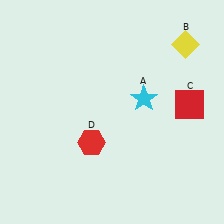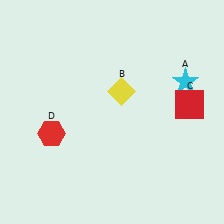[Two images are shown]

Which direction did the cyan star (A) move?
The cyan star (A) moved right.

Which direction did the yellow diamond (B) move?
The yellow diamond (B) moved left.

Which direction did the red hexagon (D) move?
The red hexagon (D) moved left.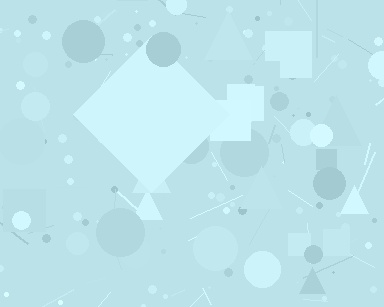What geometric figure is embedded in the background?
A diamond is embedded in the background.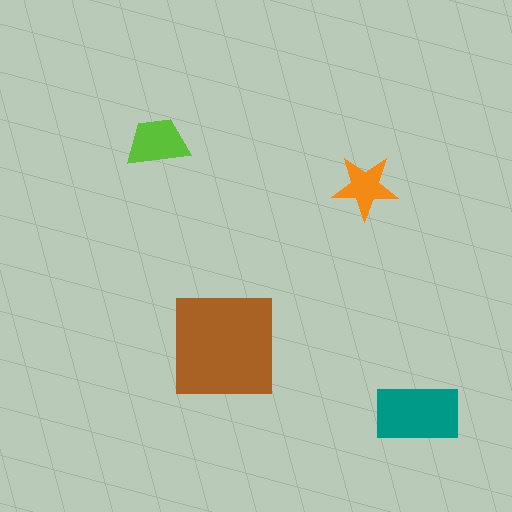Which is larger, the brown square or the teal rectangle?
The brown square.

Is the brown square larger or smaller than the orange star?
Larger.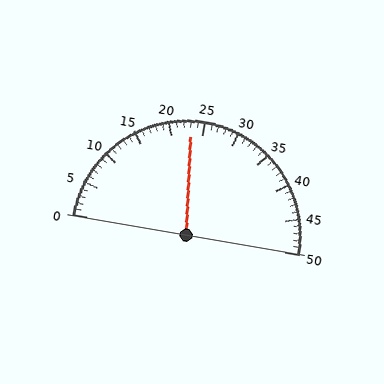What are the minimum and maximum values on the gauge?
The gauge ranges from 0 to 50.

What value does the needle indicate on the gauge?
The needle indicates approximately 23.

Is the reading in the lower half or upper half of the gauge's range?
The reading is in the lower half of the range (0 to 50).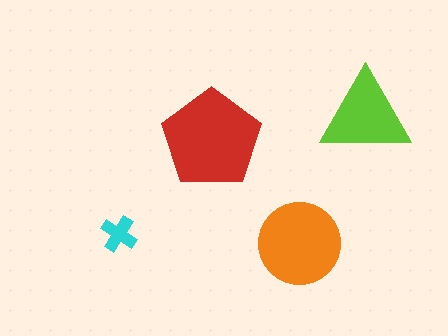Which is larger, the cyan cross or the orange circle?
The orange circle.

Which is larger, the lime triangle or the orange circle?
The orange circle.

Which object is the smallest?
The cyan cross.